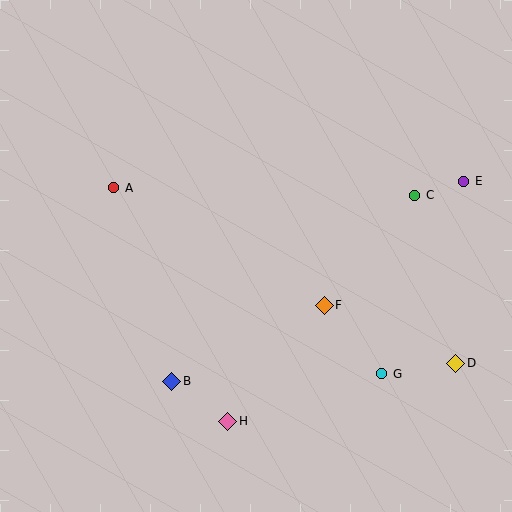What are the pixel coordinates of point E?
Point E is at (464, 181).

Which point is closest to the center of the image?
Point F at (324, 305) is closest to the center.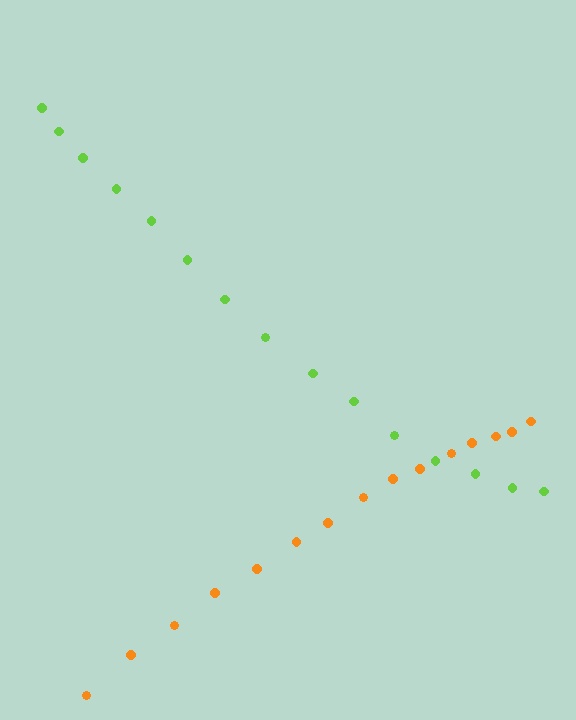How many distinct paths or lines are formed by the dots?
There are 2 distinct paths.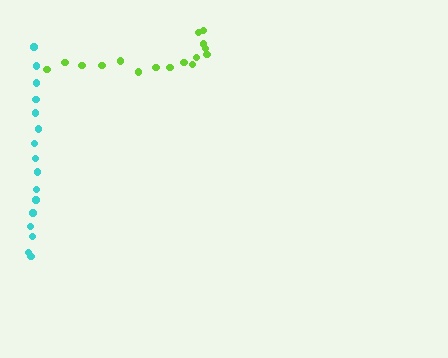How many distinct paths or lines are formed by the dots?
There are 2 distinct paths.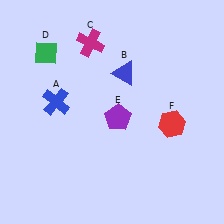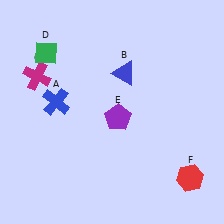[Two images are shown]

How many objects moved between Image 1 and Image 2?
2 objects moved between the two images.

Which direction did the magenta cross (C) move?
The magenta cross (C) moved left.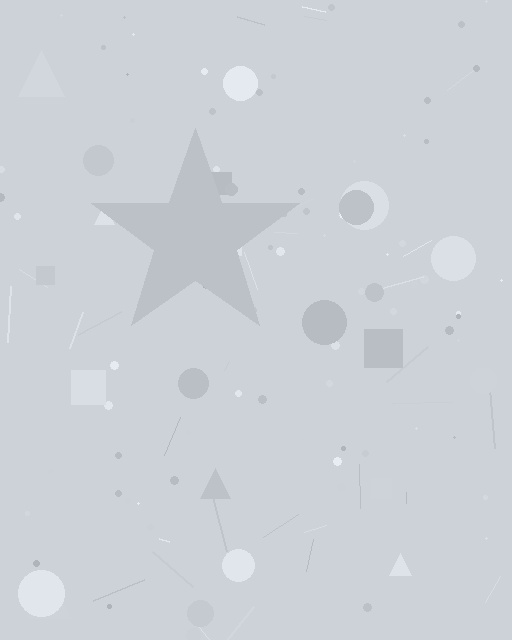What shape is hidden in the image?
A star is hidden in the image.